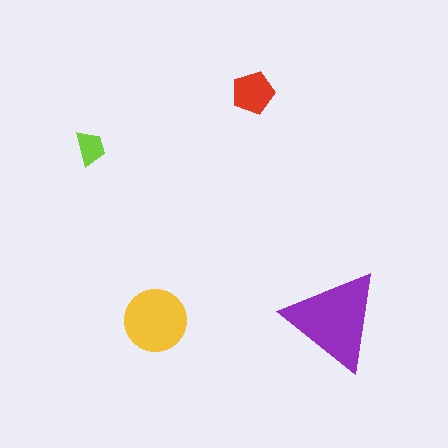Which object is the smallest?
The lime trapezoid.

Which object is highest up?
The red pentagon is topmost.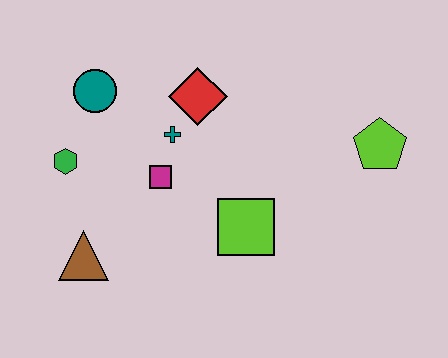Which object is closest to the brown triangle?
The green hexagon is closest to the brown triangle.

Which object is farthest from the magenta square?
The lime pentagon is farthest from the magenta square.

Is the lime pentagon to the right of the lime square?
Yes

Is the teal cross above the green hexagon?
Yes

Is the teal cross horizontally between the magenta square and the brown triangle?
No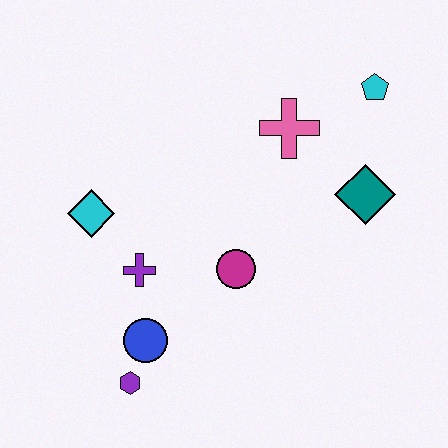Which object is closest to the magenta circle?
The purple cross is closest to the magenta circle.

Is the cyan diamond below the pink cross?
Yes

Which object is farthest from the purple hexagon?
The cyan pentagon is farthest from the purple hexagon.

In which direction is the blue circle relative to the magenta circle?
The blue circle is to the left of the magenta circle.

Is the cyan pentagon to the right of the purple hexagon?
Yes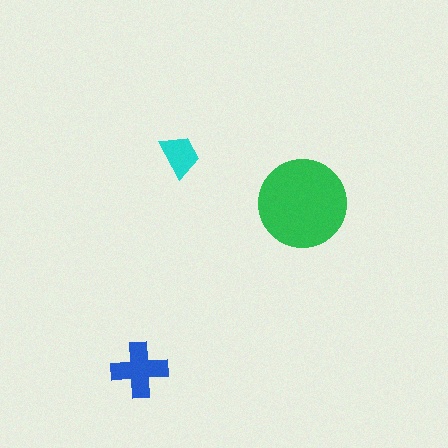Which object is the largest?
The green circle.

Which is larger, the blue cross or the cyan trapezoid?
The blue cross.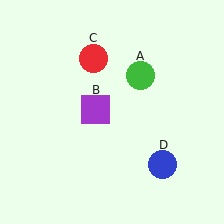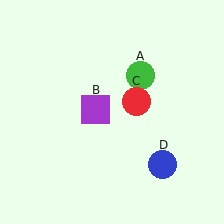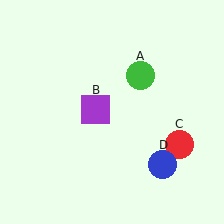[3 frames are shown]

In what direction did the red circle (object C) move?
The red circle (object C) moved down and to the right.